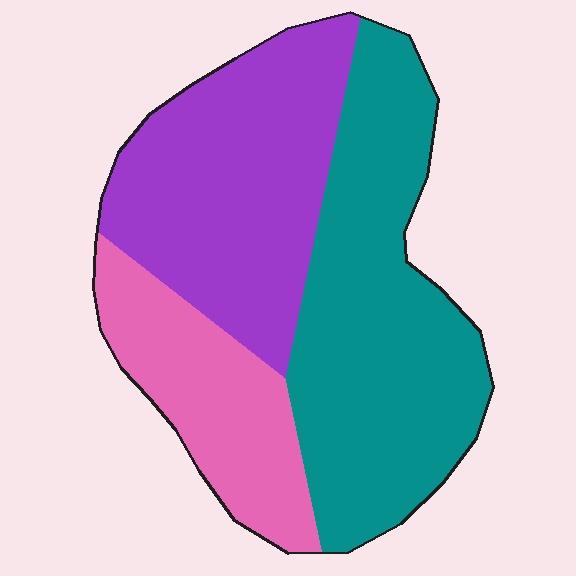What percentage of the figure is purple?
Purple covers about 35% of the figure.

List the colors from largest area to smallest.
From largest to smallest: teal, purple, pink.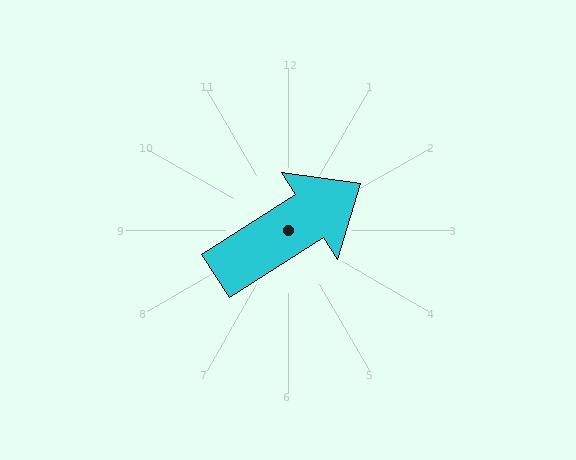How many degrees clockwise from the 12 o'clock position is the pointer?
Approximately 57 degrees.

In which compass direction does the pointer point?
Northeast.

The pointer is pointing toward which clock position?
Roughly 2 o'clock.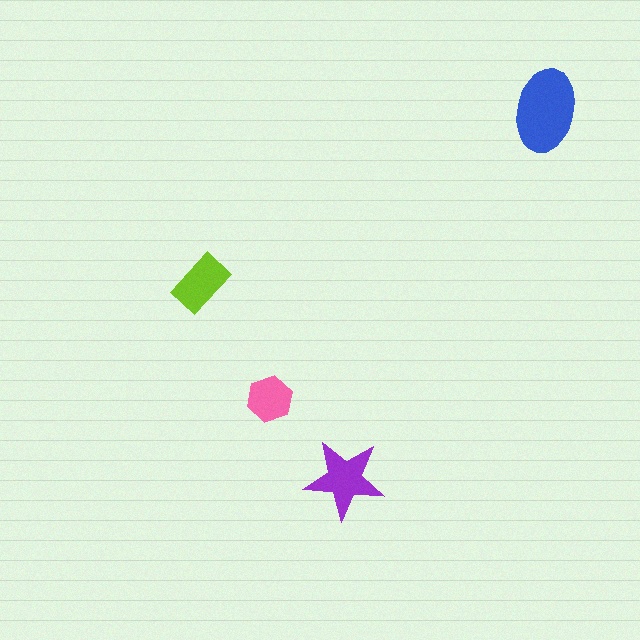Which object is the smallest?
The pink hexagon.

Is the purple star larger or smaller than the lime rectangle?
Larger.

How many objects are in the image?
There are 4 objects in the image.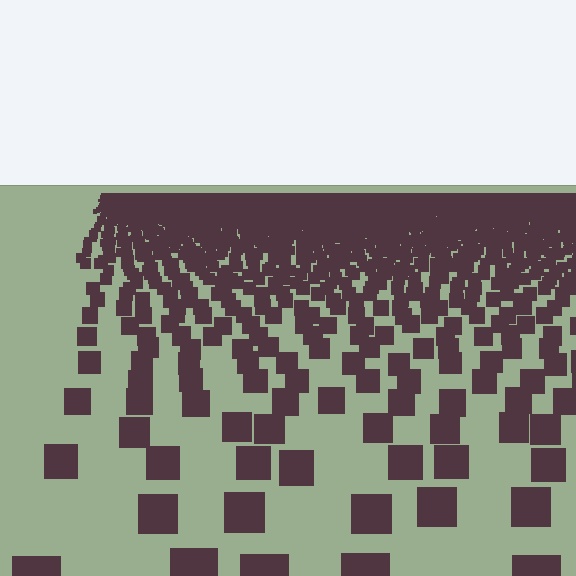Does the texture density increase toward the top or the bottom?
Density increases toward the top.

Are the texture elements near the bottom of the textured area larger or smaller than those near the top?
Larger. Near the bottom, elements are closer to the viewer and appear at a bigger on-screen size.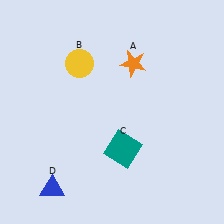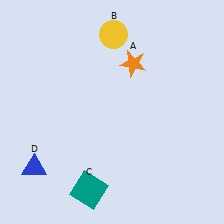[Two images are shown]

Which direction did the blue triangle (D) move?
The blue triangle (D) moved up.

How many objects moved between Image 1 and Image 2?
3 objects moved between the two images.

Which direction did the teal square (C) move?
The teal square (C) moved down.